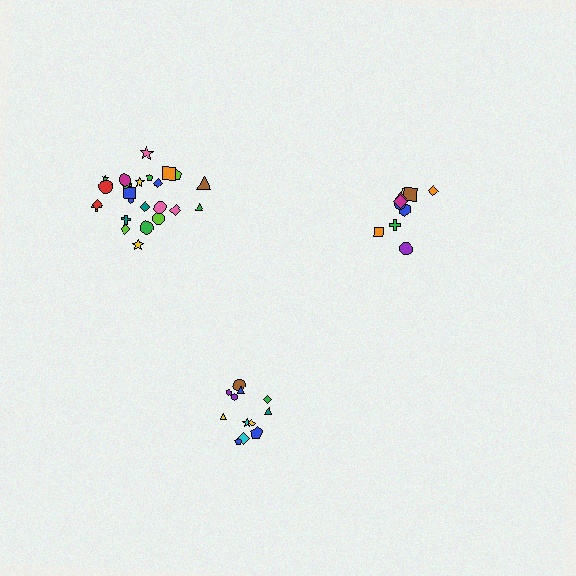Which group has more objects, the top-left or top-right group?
The top-left group.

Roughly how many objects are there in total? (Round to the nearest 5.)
Roughly 45 objects in total.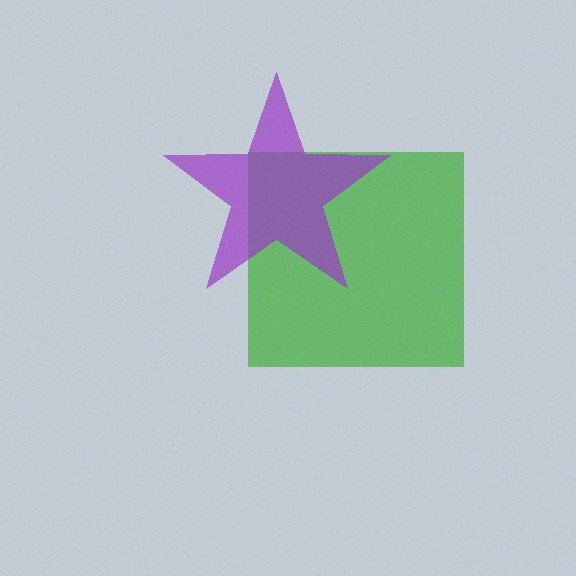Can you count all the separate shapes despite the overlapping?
Yes, there are 2 separate shapes.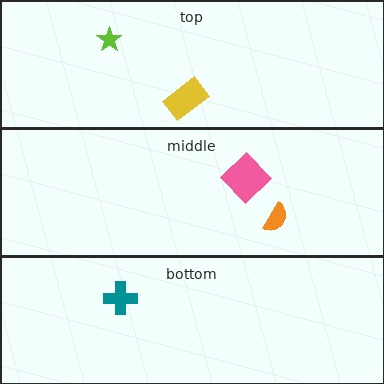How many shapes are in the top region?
2.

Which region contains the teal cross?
The bottom region.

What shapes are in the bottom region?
The teal cross.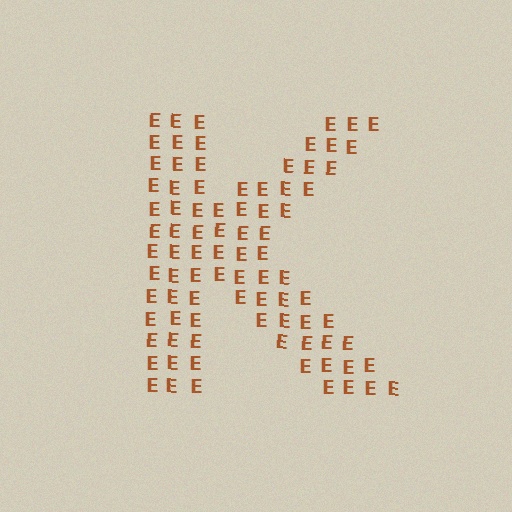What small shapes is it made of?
It is made of small letter E's.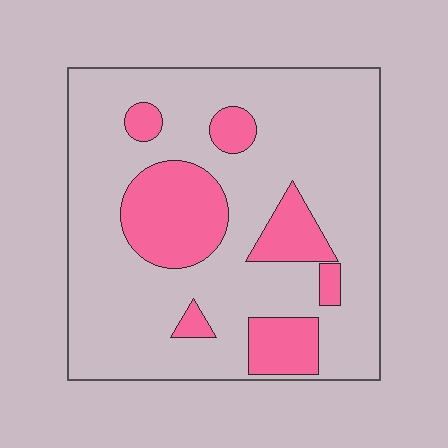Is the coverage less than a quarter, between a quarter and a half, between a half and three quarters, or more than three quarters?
Less than a quarter.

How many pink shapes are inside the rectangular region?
7.